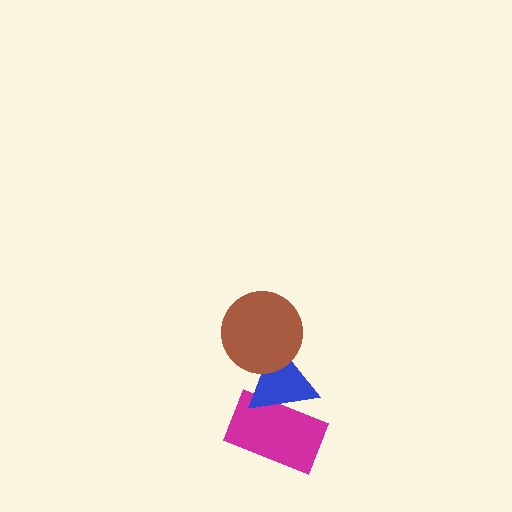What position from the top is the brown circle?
The brown circle is 1st from the top.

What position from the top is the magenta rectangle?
The magenta rectangle is 3rd from the top.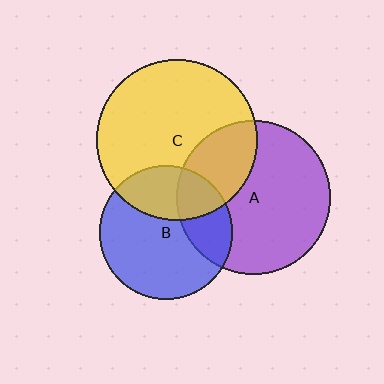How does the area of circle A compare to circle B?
Approximately 1.3 times.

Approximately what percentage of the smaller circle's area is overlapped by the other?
Approximately 30%.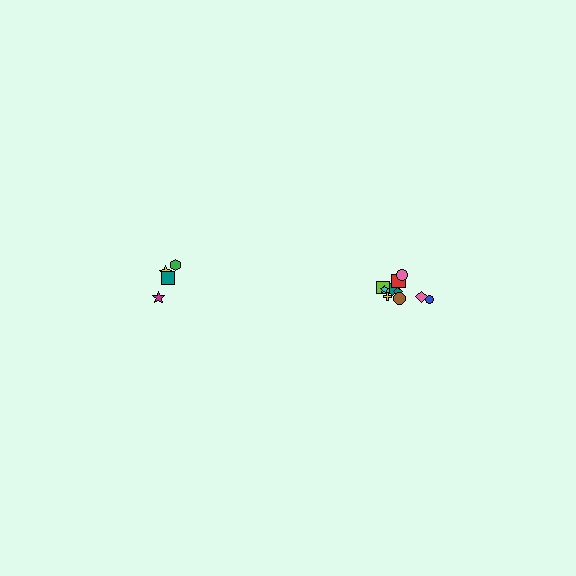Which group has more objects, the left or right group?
The right group.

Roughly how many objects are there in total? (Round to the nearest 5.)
Roughly 15 objects in total.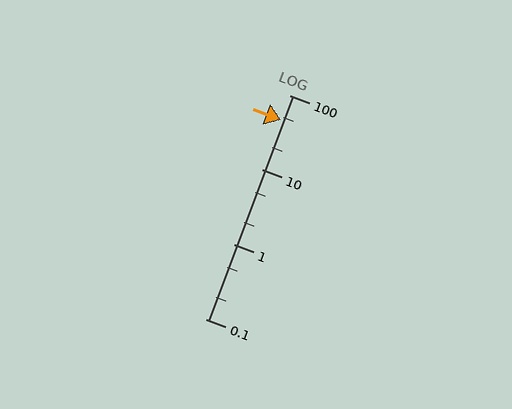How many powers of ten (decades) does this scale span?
The scale spans 3 decades, from 0.1 to 100.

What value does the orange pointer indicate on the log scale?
The pointer indicates approximately 47.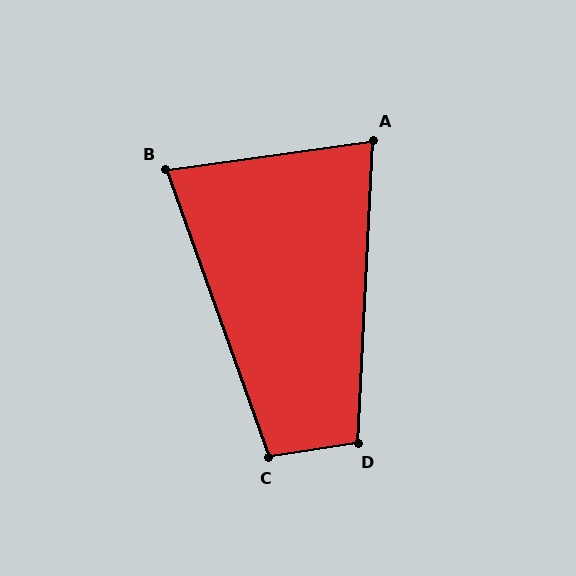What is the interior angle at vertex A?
Approximately 79 degrees (acute).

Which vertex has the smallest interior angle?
B, at approximately 78 degrees.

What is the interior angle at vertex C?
Approximately 101 degrees (obtuse).